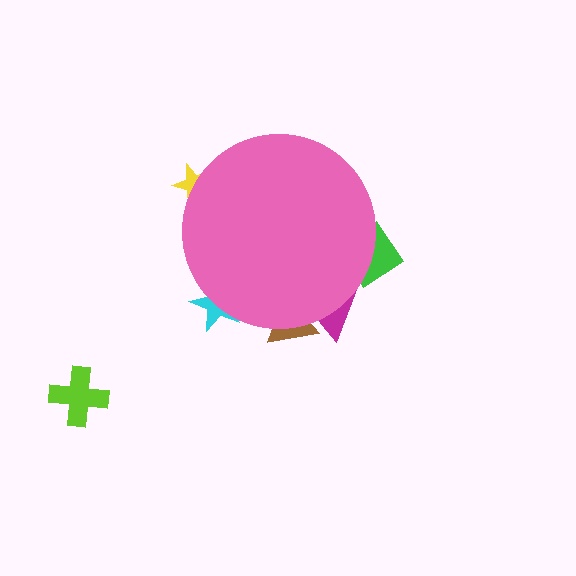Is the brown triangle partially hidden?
Yes, the brown triangle is partially hidden behind the pink circle.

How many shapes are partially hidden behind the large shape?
5 shapes are partially hidden.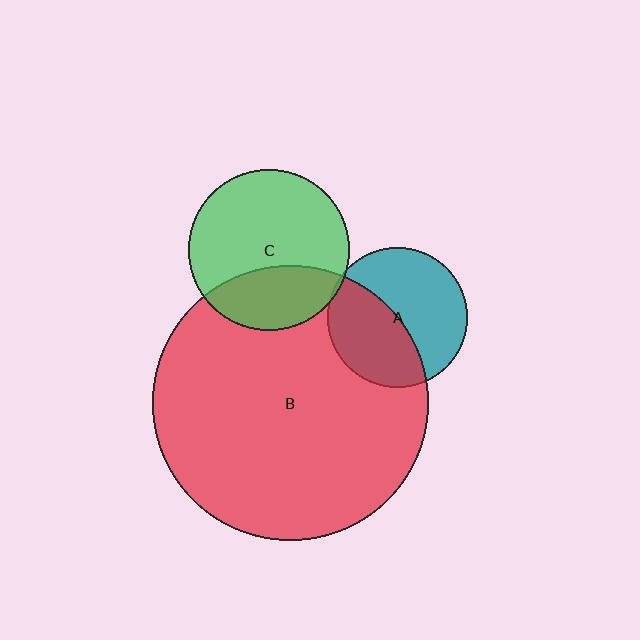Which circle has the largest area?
Circle B (red).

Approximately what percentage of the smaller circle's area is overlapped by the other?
Approximately 5%.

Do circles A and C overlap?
Yes.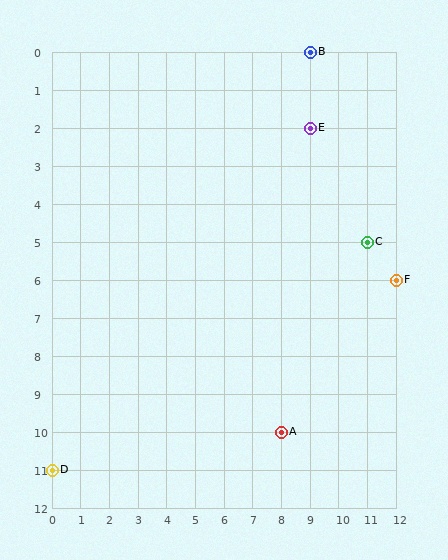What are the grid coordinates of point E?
Point E is at grid coordinates (9, 2).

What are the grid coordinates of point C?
Point C is at grid coordinates (11, 5).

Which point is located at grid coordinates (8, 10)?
Point A is at (8, 10).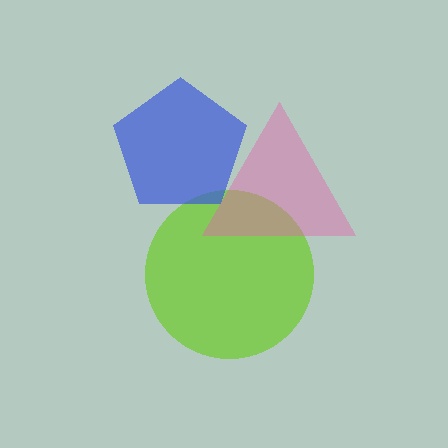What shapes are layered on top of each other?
The layered shapes are: a lime circle, a pink triangle, a blue pentagon.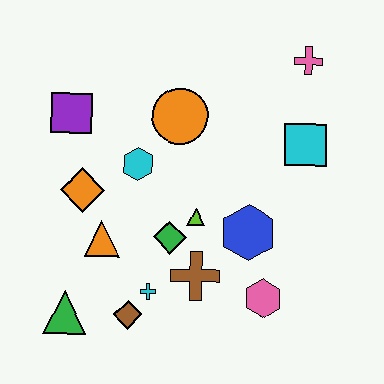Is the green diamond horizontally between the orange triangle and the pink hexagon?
Yes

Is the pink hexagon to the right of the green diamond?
Yes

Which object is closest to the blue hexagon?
The lime triangle is closest to the blue hexagon.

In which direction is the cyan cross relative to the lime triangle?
The cyan cross is below the lime triangle.